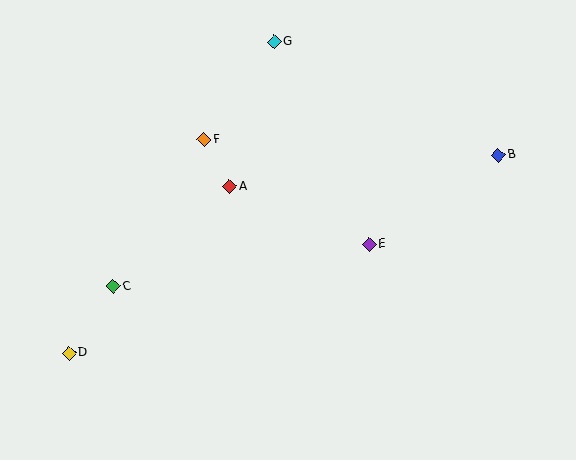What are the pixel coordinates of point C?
Point C is at (113, 286).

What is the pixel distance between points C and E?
The distance between C and E is 259 pixels.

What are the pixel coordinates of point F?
Point F is at (204, 140).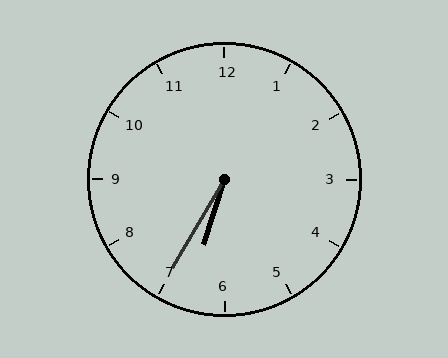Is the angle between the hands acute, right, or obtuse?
It is acute.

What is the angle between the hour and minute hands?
Approximately 12 degrees.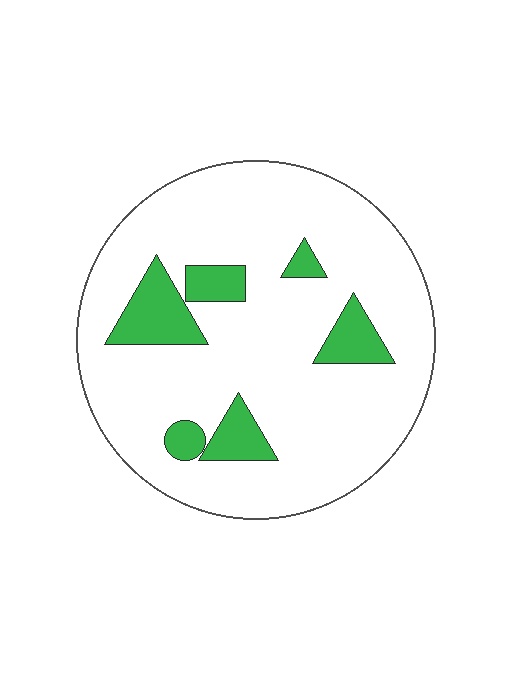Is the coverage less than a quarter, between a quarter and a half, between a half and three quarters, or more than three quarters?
Less than a quarter.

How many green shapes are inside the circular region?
6.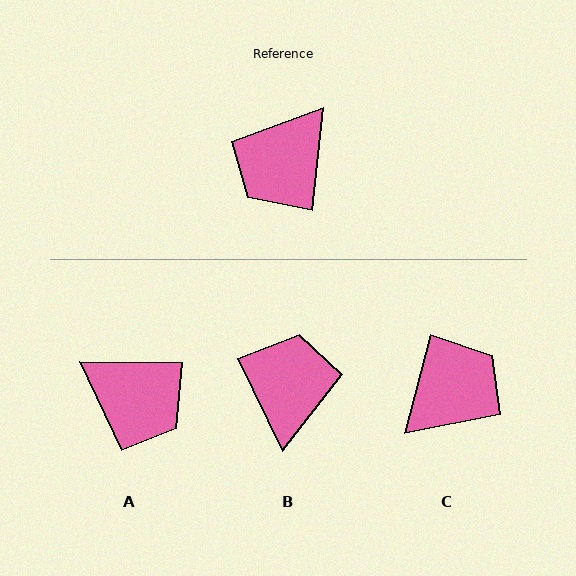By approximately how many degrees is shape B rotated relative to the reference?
Approximately 148 degrees clockwise.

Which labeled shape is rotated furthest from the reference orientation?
C, about 172 degrees away.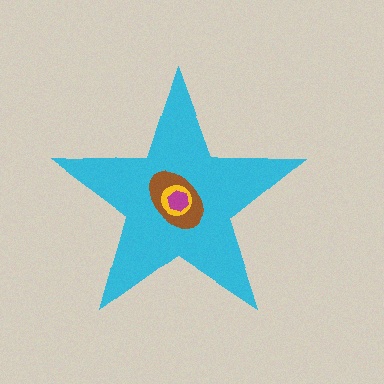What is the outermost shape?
The cyan star.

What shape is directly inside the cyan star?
The brown ellipse.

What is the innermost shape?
The magenta hexagon.